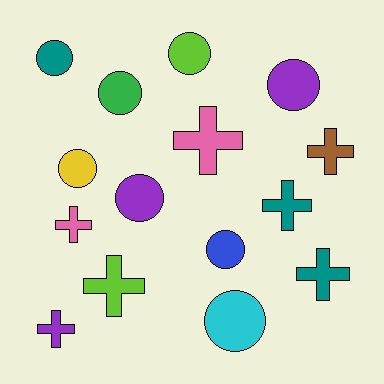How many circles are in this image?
There are 8 circles.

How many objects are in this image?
There are 15 objects.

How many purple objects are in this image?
There are 3 purple objects.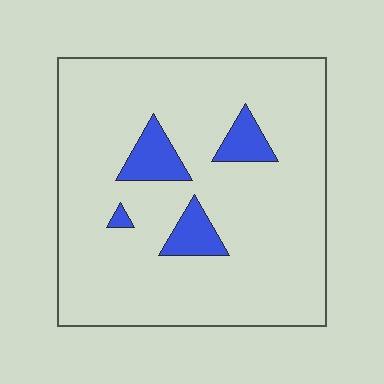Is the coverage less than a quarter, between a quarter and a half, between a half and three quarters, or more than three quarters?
Less than a quarter.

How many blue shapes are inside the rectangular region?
4.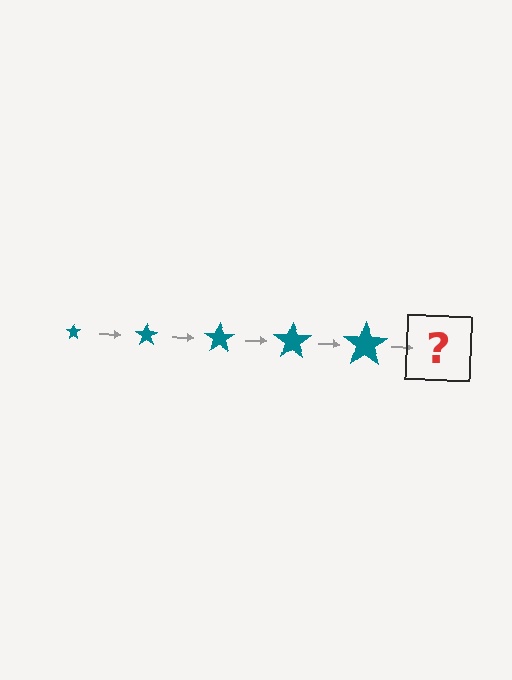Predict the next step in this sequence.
The next step is a teal star, larger than the previous one.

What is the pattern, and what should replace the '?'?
The pattern is that the star gets progressively larger each step. The '?' should be a teal star, larger than the previous one.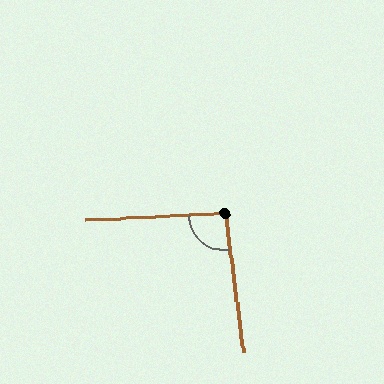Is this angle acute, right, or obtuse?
It is approximately a right angle.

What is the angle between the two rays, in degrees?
Approximately 95 degrees.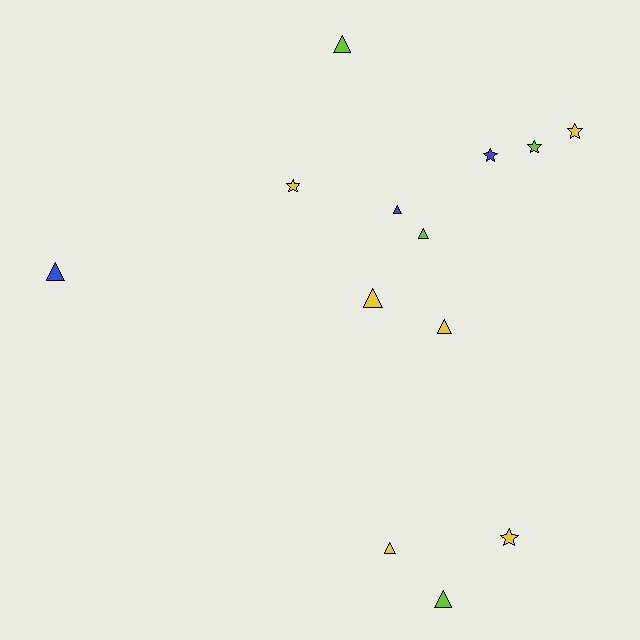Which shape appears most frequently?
Triangle, with 8 objects.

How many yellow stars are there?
There are 3 yellow stars.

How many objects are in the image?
There are 13 objects.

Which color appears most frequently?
Yellow, with 6 objects.